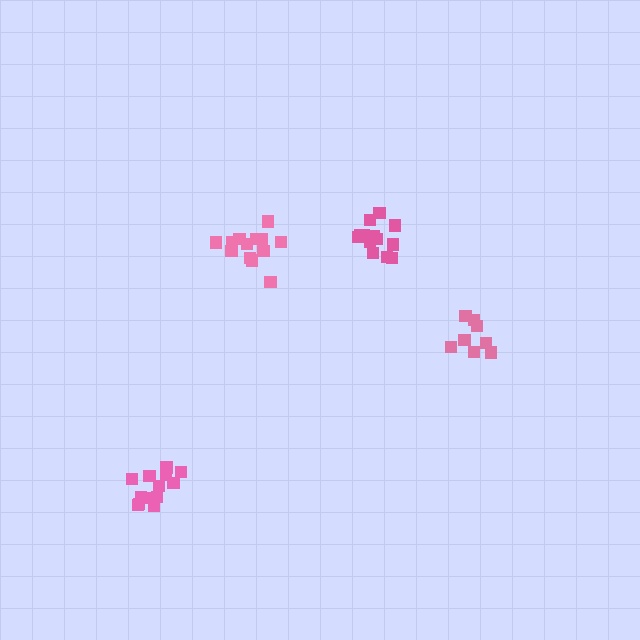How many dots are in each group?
Group 1: 14 dots, Group 2: 14 dots, Group 3: 13 dots, Group 4: 8 dots (49 total).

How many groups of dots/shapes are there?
There are 4 groups.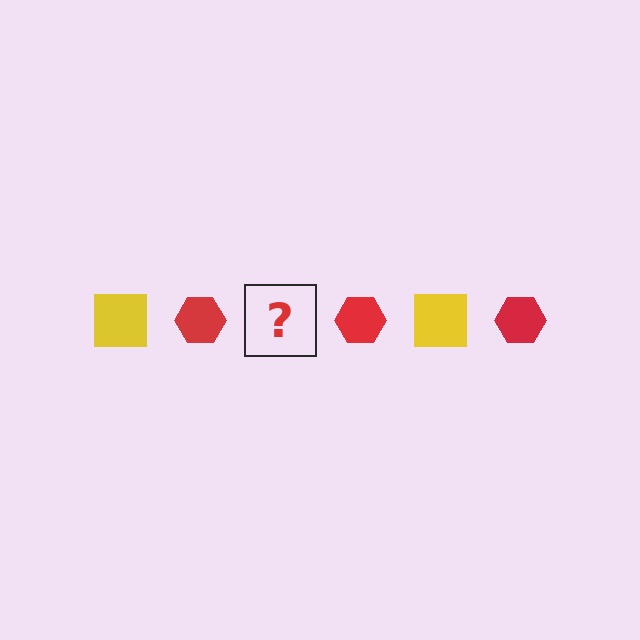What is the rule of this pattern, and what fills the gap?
The rule is that the pattern alternates between yellow square and red hexagon. The gap should be filled with a yellow square.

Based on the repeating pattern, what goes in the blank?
The blank should be a yellow square.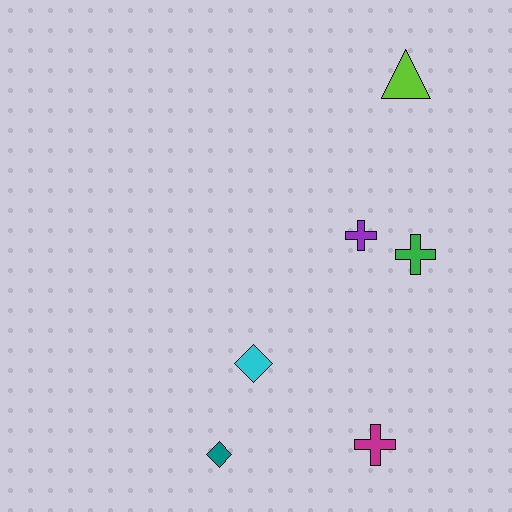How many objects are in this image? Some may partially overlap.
There are 6 objects.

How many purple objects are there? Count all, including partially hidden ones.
There is 1 purple object.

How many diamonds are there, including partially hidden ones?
There are 2 diamonds.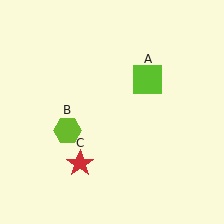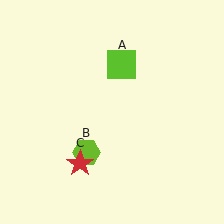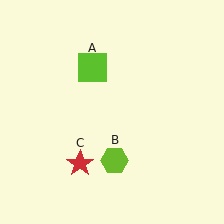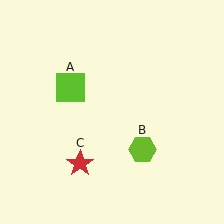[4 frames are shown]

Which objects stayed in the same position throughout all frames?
Red star (object C) remained stationary.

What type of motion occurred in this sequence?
The lime square (object A), lime hexagon (object B) rotated counterclockwise around the center of the scene.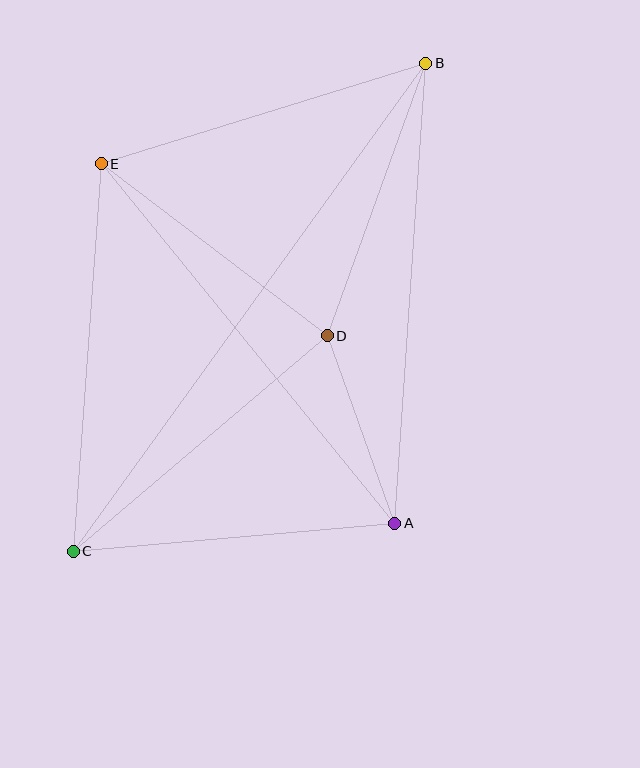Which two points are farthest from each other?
Points B and C are farthest from each other.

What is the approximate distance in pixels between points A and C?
The distance between A and C is approximately 322 pixels.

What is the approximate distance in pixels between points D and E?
The distance between D and E is approximately 284 pixels.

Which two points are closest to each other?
Points A and D are closest to each other.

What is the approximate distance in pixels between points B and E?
The distance between B and E is approximately 340 pixels.